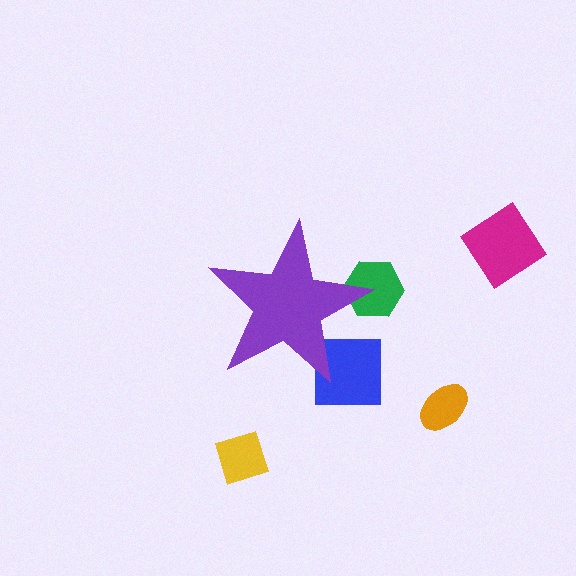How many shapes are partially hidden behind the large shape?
2 shapes are partially hidden.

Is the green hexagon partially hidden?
Yes, the green hexagon is partially hidden behind the purple star.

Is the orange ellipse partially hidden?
No, the orange ellipse is fully visible.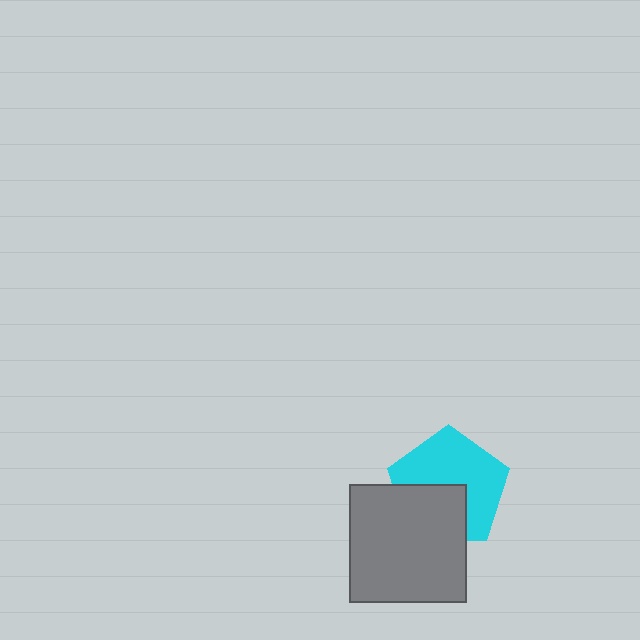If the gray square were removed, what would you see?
You would see the complete cyan pentagon.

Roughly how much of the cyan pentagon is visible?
About half of it is visible (roughly 61%).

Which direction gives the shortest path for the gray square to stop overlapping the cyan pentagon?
Moving down gives the shortest separation.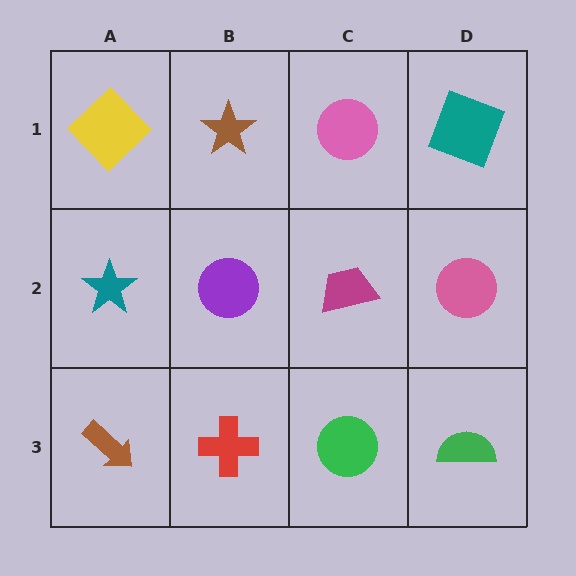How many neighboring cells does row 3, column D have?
2.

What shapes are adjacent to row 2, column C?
A pink circle (row 1, column C), a green circle (row 3, column C), a purple circle (row 2, column B), a pink circle (row 2, column D).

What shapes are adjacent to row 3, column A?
A teal star (row 2, column A), a red cross (row 3, column B).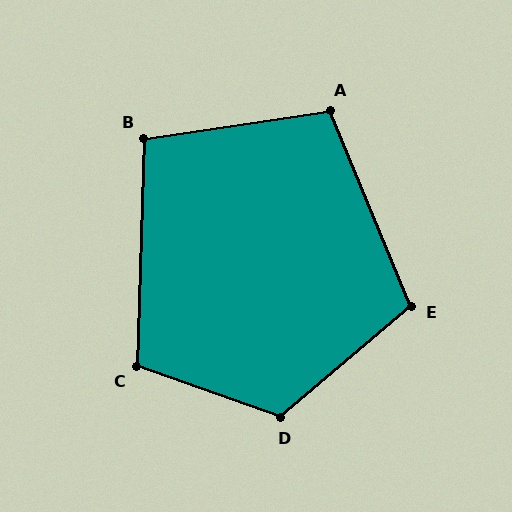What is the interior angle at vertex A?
Approximately 104 degrees (obtuse).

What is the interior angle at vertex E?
Approximately 108 degrees (obtuse).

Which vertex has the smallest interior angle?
B, at approximately 100 degrees.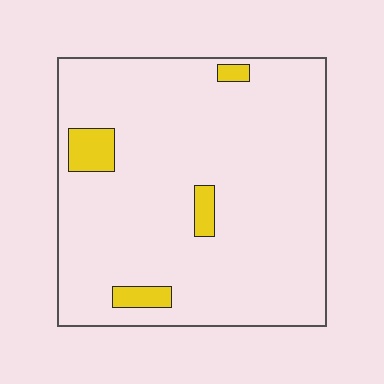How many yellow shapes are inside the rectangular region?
4.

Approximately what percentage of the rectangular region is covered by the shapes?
Approximately 5%.